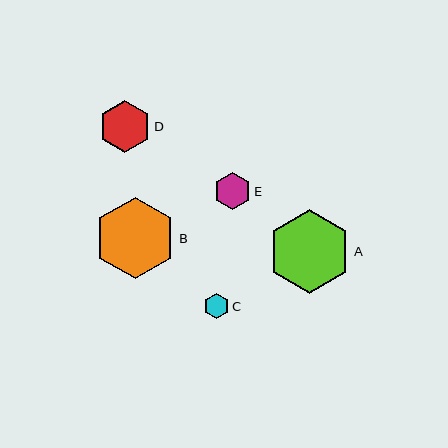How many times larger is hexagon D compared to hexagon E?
Hexagon D is approximately 1.4 times the size of hexagon E.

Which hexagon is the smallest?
Hexagon C is the smallest with a size of approximately 25 pixels.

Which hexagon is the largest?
Hexagon A is the largest with a size of approximately 84 pixels.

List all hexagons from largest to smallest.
From largest to smallest: A, B, D, E, C.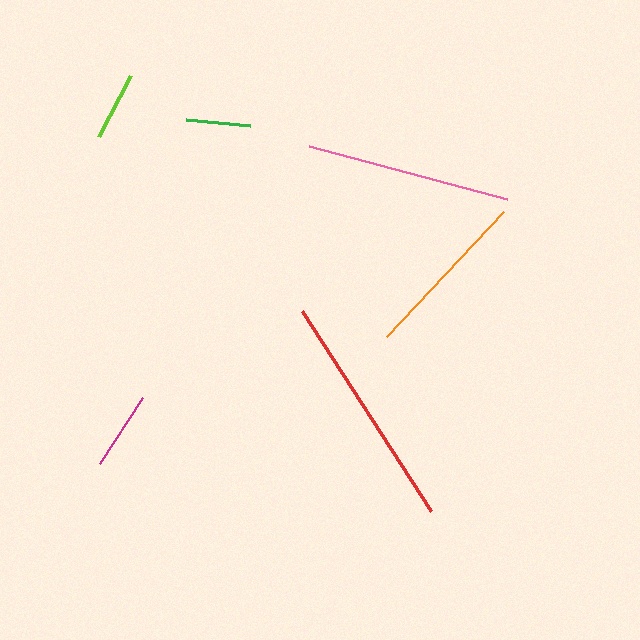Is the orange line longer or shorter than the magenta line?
The orange line is longer than the magenta line.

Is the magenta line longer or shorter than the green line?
The magenta line is longer than the green line.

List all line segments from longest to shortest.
From longest to shortest: red, pink, orange, magenta, lime, green.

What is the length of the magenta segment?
The magenta segment is approximately 79 pixels long.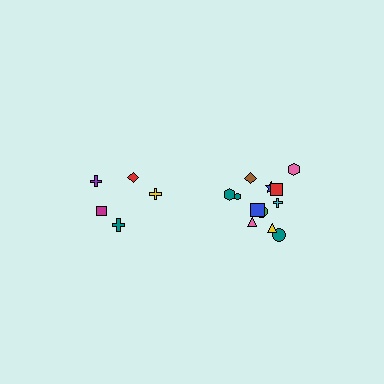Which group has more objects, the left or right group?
The right group.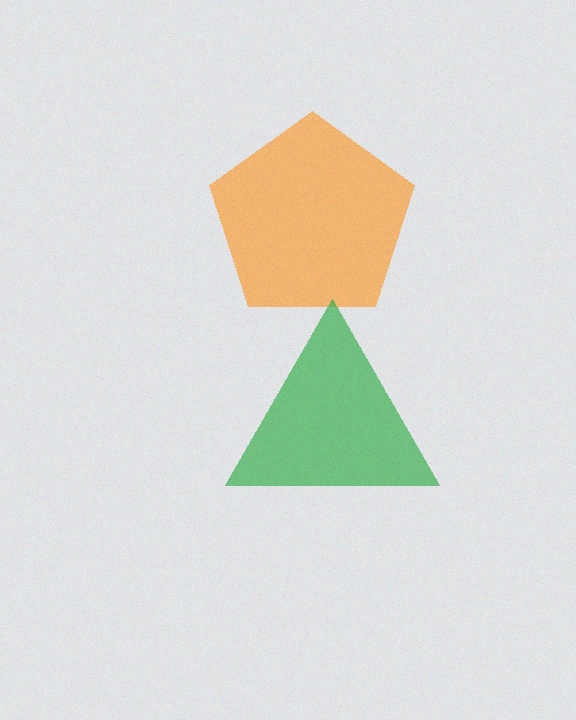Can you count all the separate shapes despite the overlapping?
Yes, there are 2 separate shapes.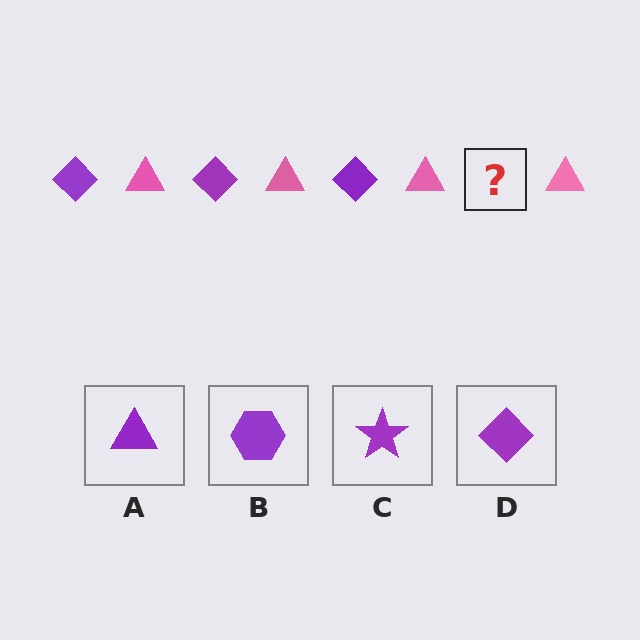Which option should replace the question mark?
Option D.